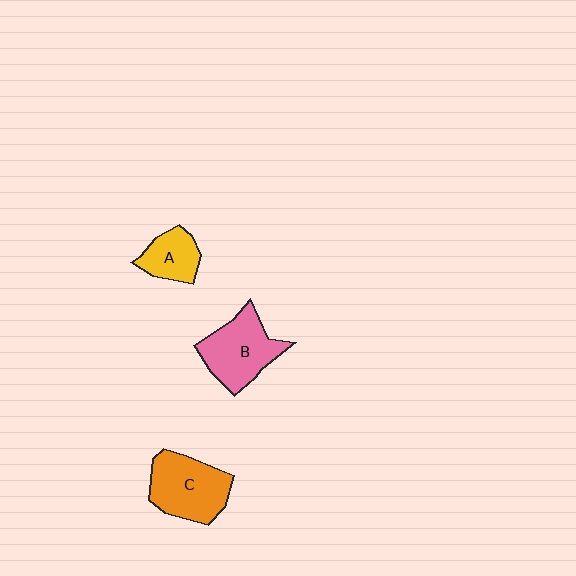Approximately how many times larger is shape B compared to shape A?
Approximately 1.7 times.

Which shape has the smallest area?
Shape A (yellow).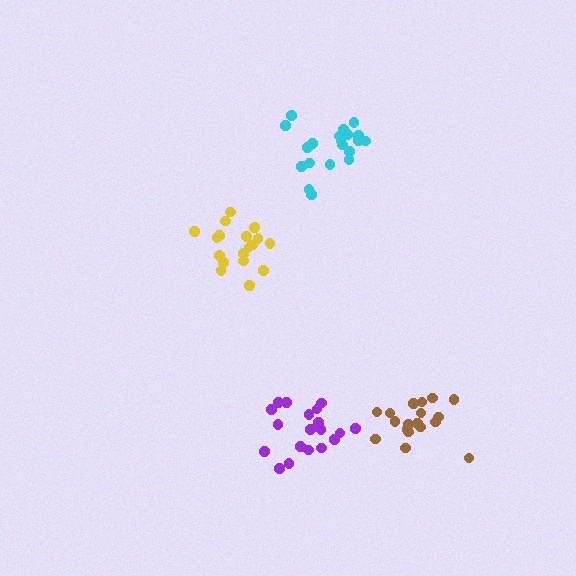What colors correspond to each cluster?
The clusters are colored: yellow, purple, brown, cyan.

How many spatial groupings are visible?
There are 4 spatial groupings.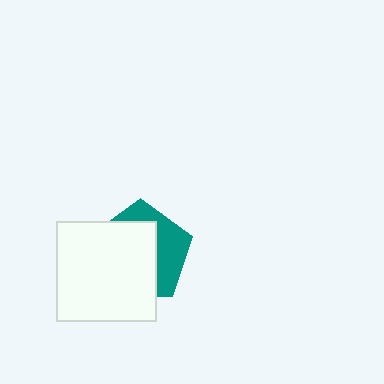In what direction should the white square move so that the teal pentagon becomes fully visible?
The white square should move toward the lower-left. That is the shortest direction to clear the overlap and leave the teal pentagon fully visible.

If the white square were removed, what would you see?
You would see the complete teal pentagon.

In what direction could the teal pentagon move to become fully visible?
The teal pentagon could move toward the upper-right. That would shift it out from behind the white square entirely.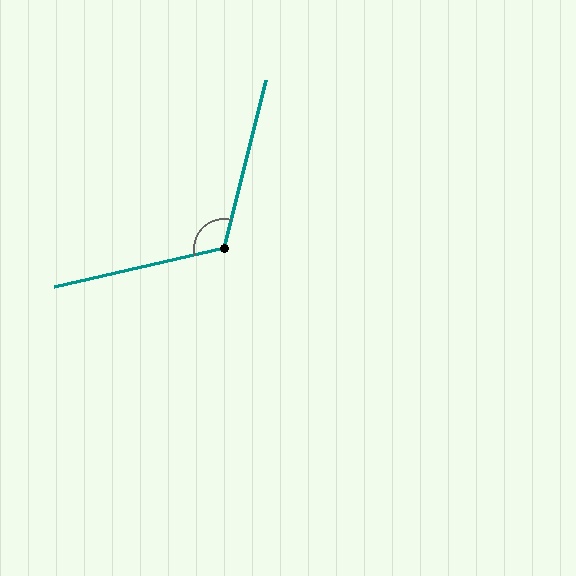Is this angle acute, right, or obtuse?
It is obtuse.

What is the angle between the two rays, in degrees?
Approximately 117 degrees.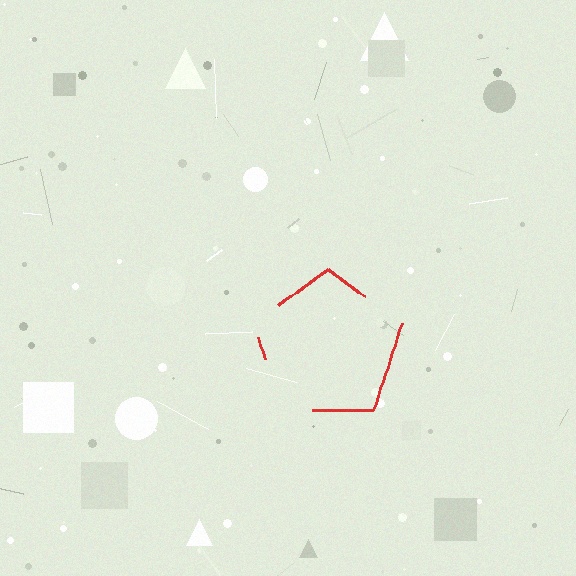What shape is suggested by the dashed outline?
The dashed outline suggests a pentagon.